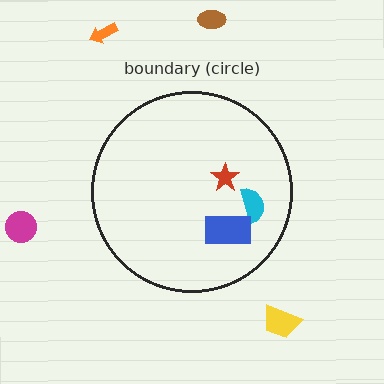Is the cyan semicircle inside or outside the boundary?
Inside.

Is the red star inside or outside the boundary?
Inside.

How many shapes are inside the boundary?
3 inside, 4 outside.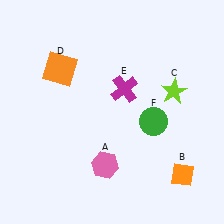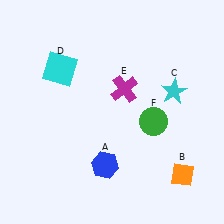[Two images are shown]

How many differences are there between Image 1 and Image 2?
There are 3 differences between the two images.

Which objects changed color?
A changed from pink to blue. C changed from lime to cyan. D changed from orange to cyan.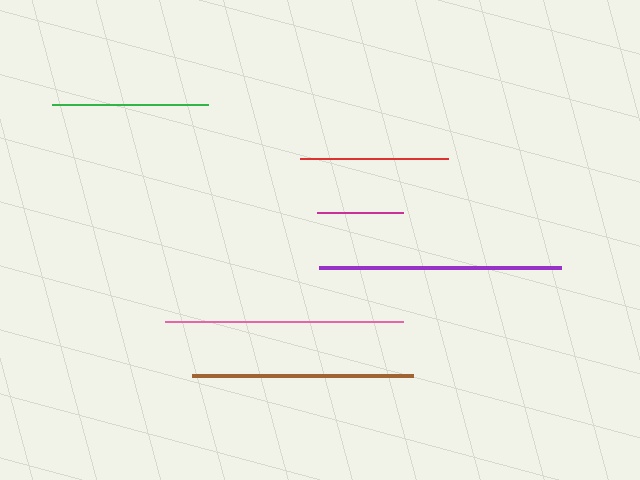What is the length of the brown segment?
The brown segment is approximately 221 pixels long.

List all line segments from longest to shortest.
From longest to shortest: purple, pink, brown, green, red, magenta.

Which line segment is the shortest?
The magenta line is the shortest at approximately 86 pixels.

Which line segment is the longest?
The purple line is the longest at approximately 243 pixels.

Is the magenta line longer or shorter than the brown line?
The brown line is longer than the magenta line.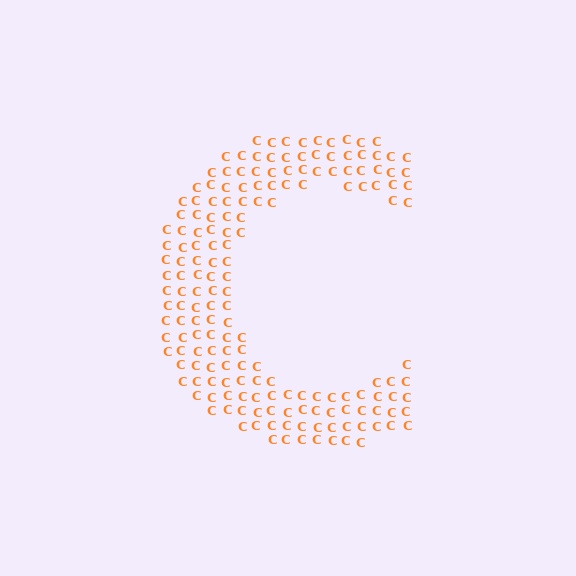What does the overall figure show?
The overall figure shows the letter C.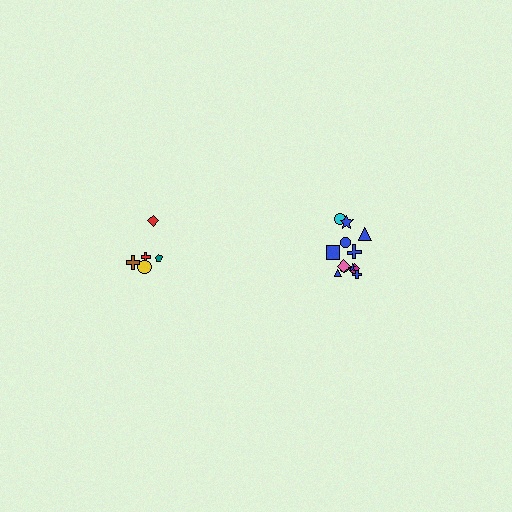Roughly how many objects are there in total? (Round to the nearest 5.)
Roughly 15 objects in total.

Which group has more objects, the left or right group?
The right group.